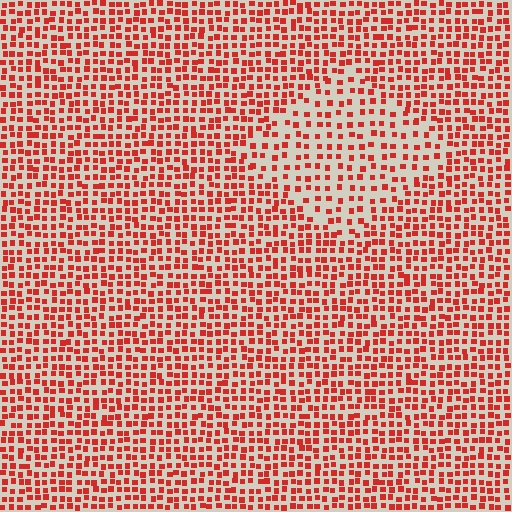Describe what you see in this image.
The image contains small red elements arranged at two different densities. A diamond-shaped region is visible where the elements are less densely packed than the surrounding area.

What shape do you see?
I see a diamond.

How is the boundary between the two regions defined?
The boundary is defined by a change in element density (approximately 1.7x ratio). All elements are the same color, size, and shape.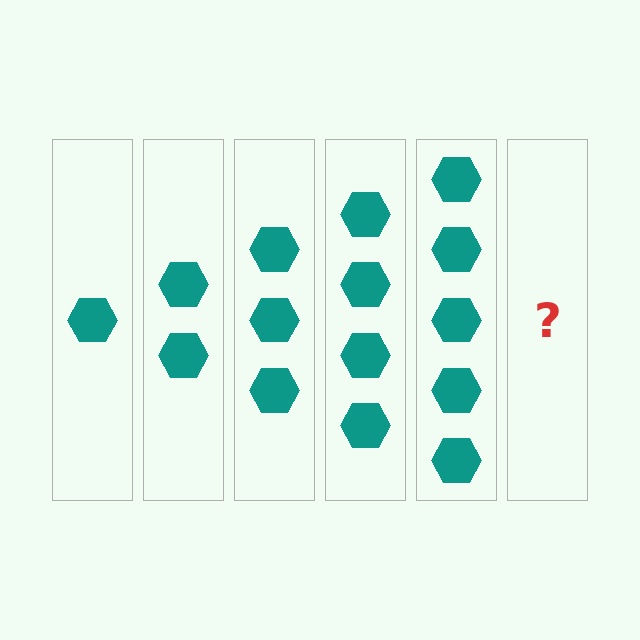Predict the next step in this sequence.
The next step is 6 hexagons.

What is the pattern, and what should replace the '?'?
The pattern is that each step adds one more hexagon. The '?' should be 6 hexagons.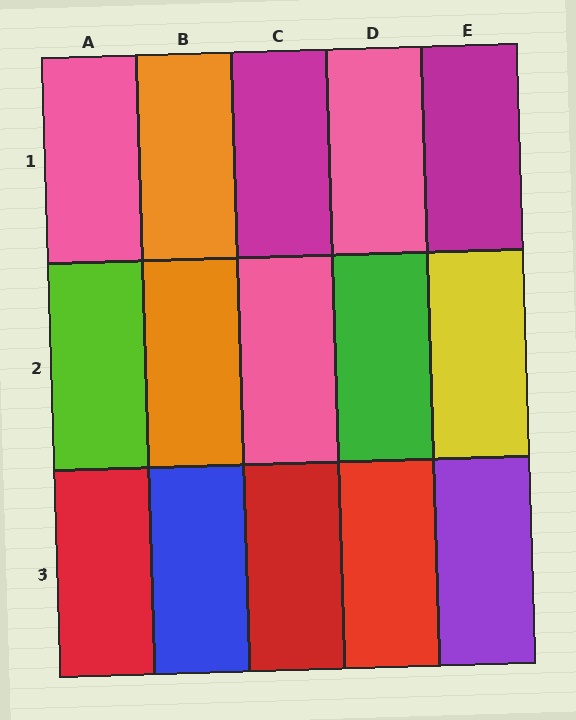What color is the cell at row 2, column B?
Orange.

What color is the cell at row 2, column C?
Pink.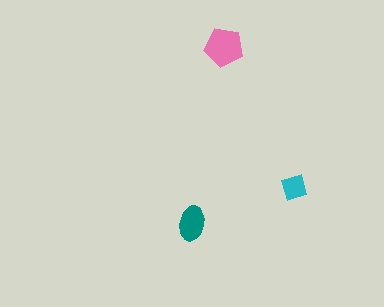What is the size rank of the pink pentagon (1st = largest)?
1st.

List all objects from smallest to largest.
The cyan diamond, the teal ellipse, the pink pentagon.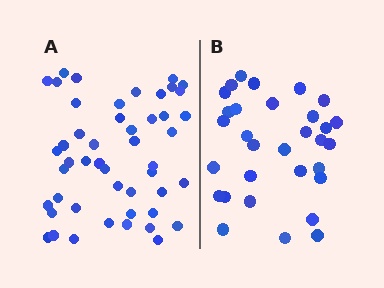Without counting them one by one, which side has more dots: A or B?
Region A (the left region) has more dots.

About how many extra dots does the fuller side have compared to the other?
Region A has approximately 15 more dots than region B.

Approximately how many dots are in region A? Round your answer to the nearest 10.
About 50 dots. (The exact count is 48, which rounds to 50.)